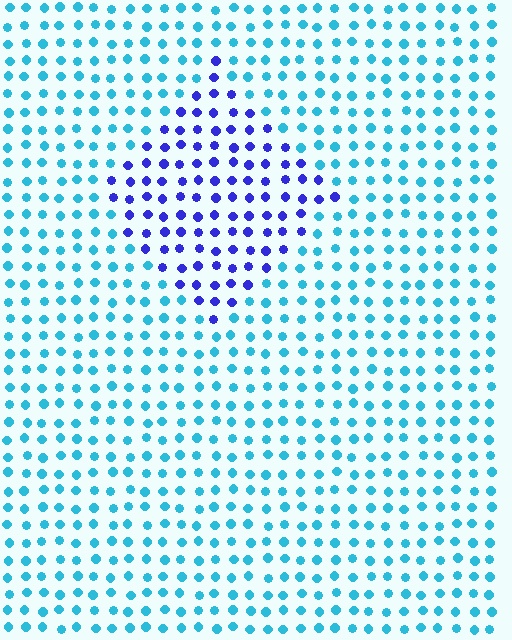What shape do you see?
I see a diamond.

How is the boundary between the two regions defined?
The boundary is defined purely by a slight shift in hue (about 53 degrees). Spacing, size, and orientation are identical on both sides.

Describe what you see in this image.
The image is filled with small cyan elements in a uniform arrangement. A diamond-shaped region is visible where the elements are tinted to a slightly different hue, forming a subtle color boundary.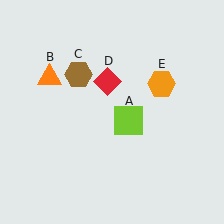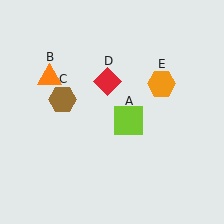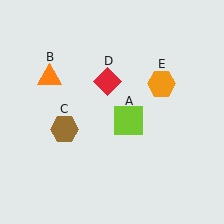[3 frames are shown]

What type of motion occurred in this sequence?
The brown hexagon (object C) rotated counterclockwise around the center of the scene.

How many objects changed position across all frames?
1 object changed position: brown hexagon (object C).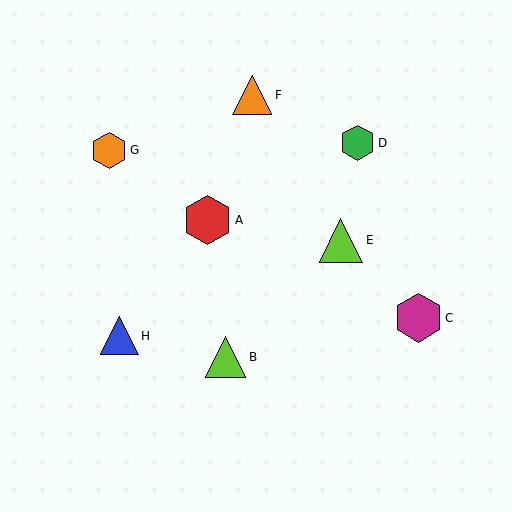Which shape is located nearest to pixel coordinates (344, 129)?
The green hexagon (labeled D) at (357, 143) is nearest to that location.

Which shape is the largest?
The red hexagon (labeled A) is the largest.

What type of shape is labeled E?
Shape E is a lime triangle.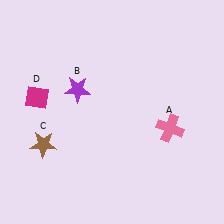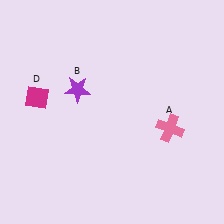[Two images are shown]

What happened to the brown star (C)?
The brown star (C) was removed in Image 2. It was in the bottom-left area of Image 1.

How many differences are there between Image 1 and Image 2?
There is 1 difference between the two images.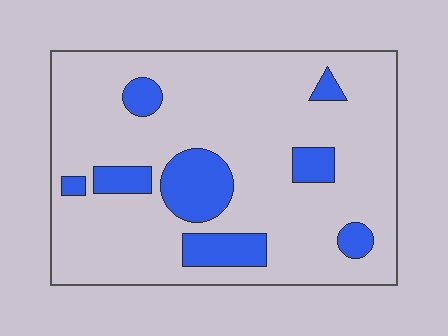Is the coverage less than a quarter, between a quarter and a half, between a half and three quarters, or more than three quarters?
Less than a quarter.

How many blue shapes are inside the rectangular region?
8.